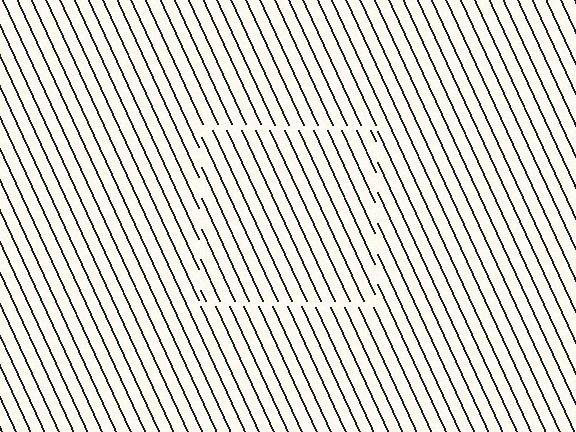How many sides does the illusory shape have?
4 sides — the line-ends trace a square.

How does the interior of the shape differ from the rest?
The interior of the shape contains the same grating, shifted by half a period — the contour is defined by the phase discontinuity where line-ends from the inner and outer gratings abut.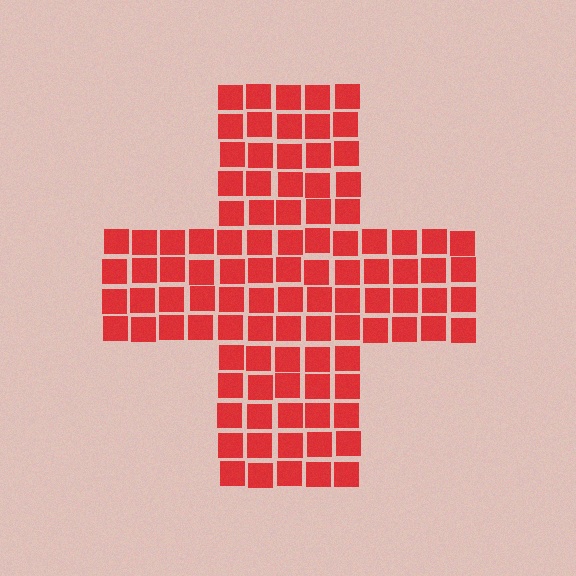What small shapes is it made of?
It is made of small squares.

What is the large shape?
The large shape is a cross.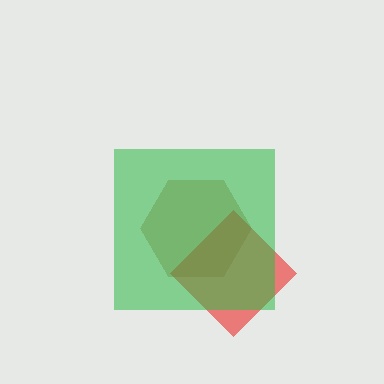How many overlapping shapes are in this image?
There are 3 overlapping shapes in the image.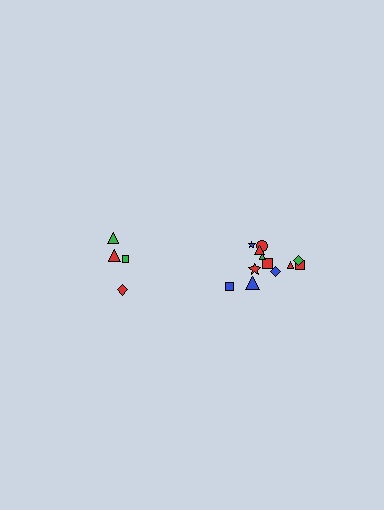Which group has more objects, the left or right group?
The right group.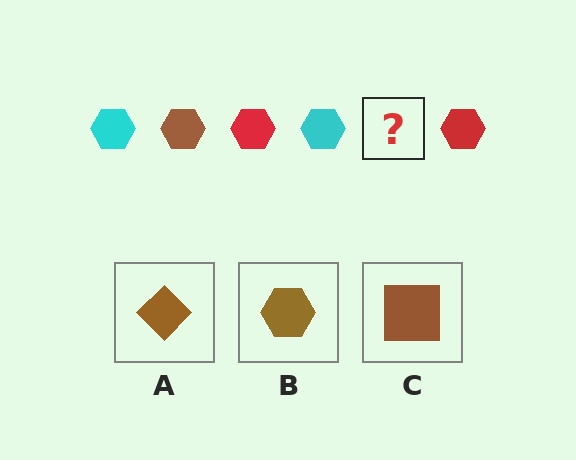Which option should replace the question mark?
Option B.